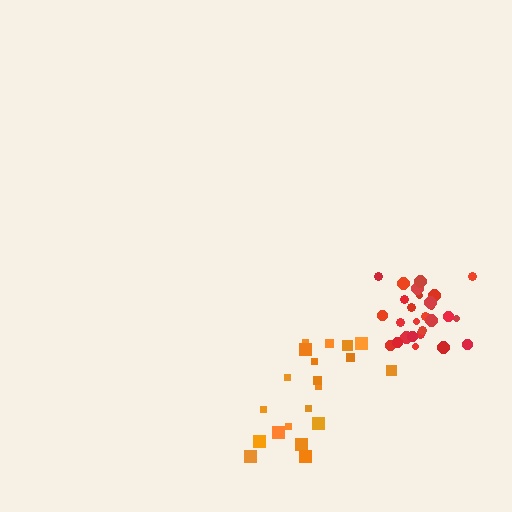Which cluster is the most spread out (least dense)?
Orange.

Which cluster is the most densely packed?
Red.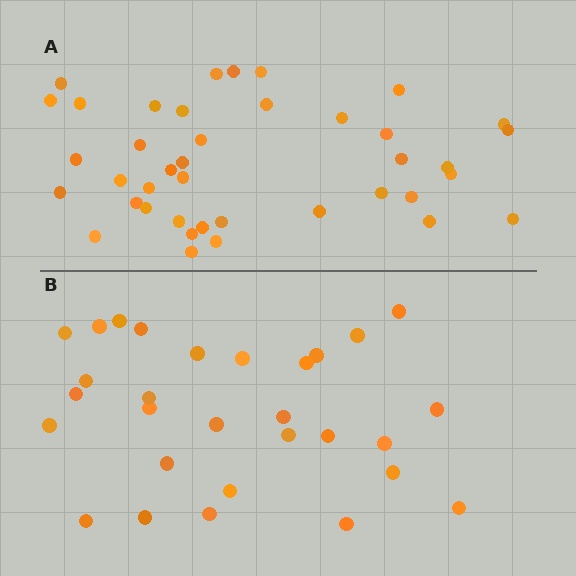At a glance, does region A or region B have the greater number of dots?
Region A (the top region) has more dots.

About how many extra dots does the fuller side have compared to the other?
Region A has roughly 12 or so more dots than region B.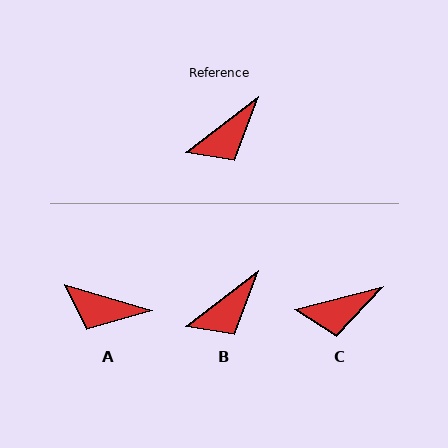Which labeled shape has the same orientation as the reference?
B.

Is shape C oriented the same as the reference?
No, it is off by about 22 degrees.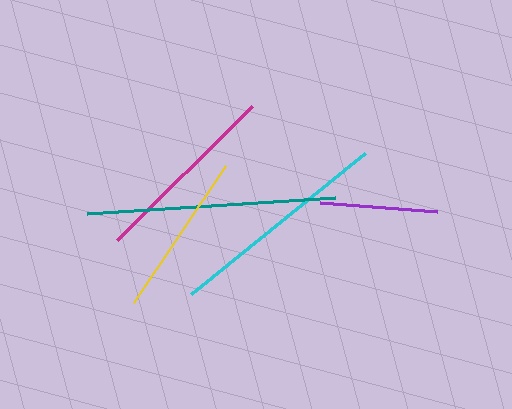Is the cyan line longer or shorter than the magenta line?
The cyan line is longer than the magenta line.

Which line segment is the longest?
The teal line is the longest at approximately 248 pixels.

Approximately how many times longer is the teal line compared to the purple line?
The teal line is approximately 2.1 times the length of the purple line.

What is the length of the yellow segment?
The yellow segment is approximately 166 pixels long.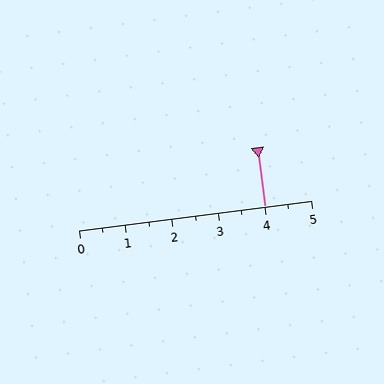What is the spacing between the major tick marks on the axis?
The major ticks are spaced 1 apart.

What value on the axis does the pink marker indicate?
The marker indicates approximately 4.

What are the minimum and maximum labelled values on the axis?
The axis runs from 0 to 5.